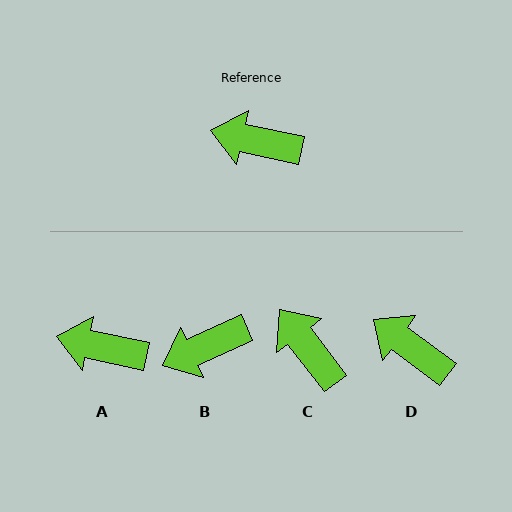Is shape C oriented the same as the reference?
No, it is off by about 40 degrees.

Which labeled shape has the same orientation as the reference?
A.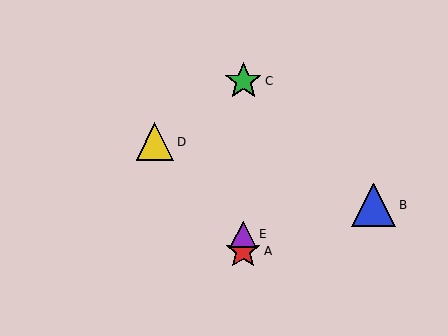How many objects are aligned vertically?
3 objects (A, C, E) are aligned vertically.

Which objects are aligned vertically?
Objects A, C, E are aligned vertically.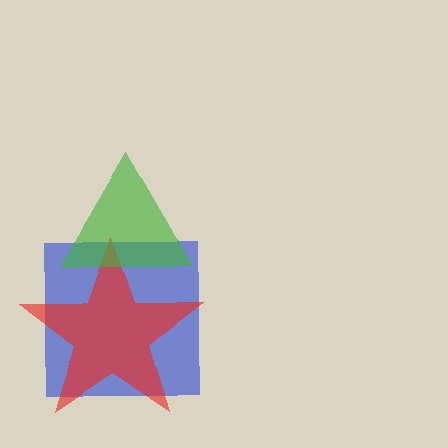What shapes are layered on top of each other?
The layered shapes are: a blue square, a red star, a green triangle.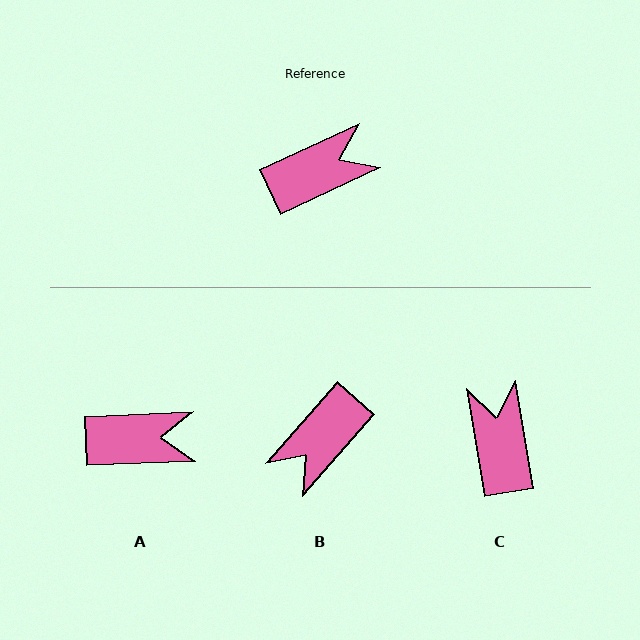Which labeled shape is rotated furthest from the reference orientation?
B, about 157 degrees away.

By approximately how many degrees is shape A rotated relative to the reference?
Approximately 23 degrees clockwise.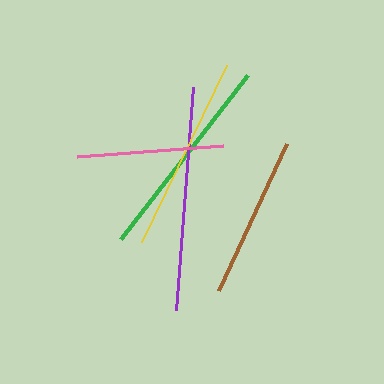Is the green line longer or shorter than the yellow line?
The green line is longer than the yellow line.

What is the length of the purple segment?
The purple segment is approximately 224 pixels long.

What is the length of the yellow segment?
The yellow segment is approximately 196 pixels long.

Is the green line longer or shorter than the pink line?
The green line is longer than the pink line.